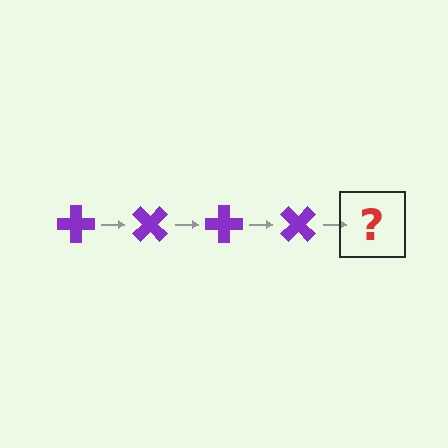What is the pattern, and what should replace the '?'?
The pattern is that the cross rotates 45 degrees each step. The '?' should be a purple cross rotated 180 degrees.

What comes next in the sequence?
The next element should be a purple cross rotated 180 degrees.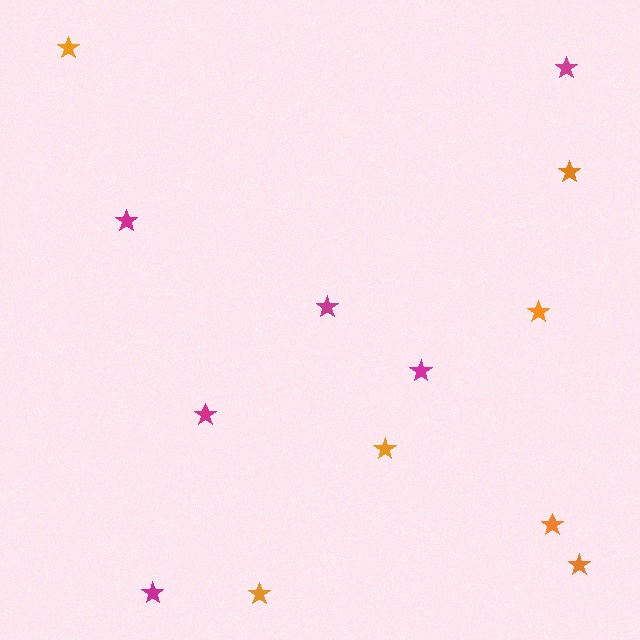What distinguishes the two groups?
There are 2 groups: one group of magenta stars (6) and one group of orange stars (7).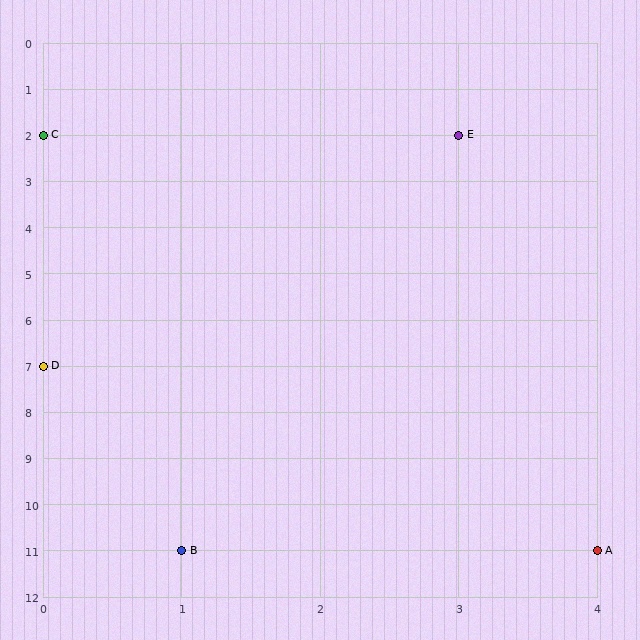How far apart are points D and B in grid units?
Points D and B are 1 column and 4 rows apart (about 4.1 grid units diagonally).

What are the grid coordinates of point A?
Point A is at grid coordinates (4, 11).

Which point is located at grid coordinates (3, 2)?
Point E is at (3, 2).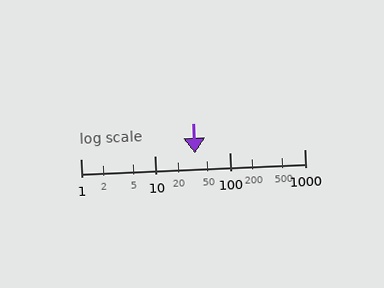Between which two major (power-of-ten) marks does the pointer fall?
The pointer is between 10 and 100.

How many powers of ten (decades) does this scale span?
The scale spans 3 decades, from 1 to 1000.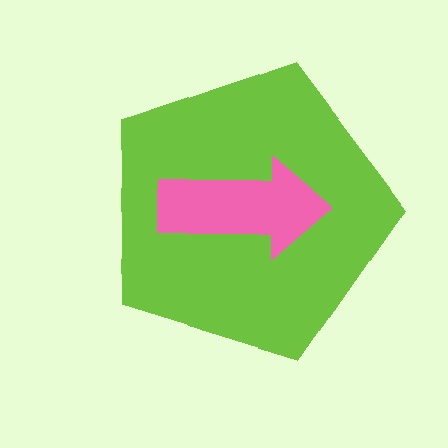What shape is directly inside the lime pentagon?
The pink arrow.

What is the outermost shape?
The lime pentagon.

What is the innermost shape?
The pink arrow.